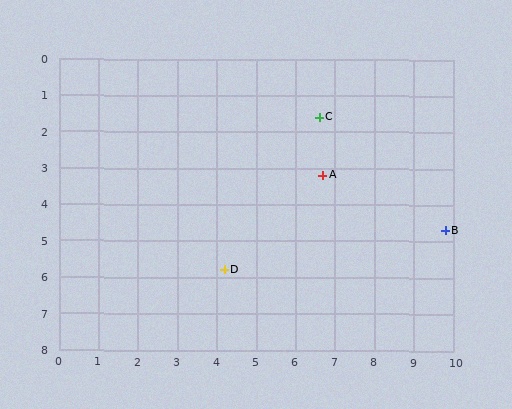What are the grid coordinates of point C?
Point C is at approximately (6.6, 1.6).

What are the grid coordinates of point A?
Point A is at approximately (6.7, 3.2).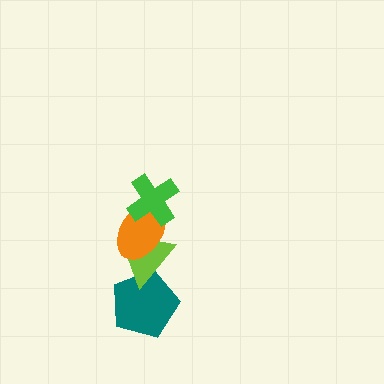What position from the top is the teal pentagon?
The teal pentagon is 4th from the top.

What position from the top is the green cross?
The green cross is 1st from the top.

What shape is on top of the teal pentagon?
The lime triangle is on top of the teal pentagon.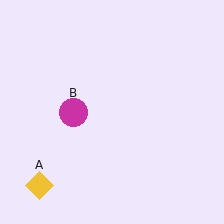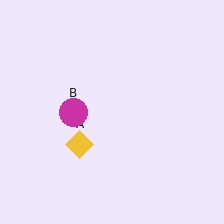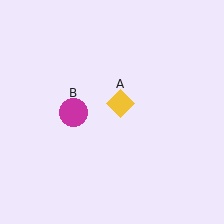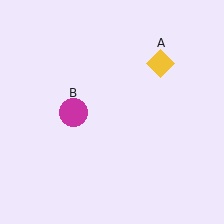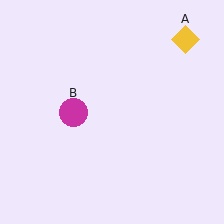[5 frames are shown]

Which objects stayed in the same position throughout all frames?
Magenta circle (object B) remained stationary.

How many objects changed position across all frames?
1 object changed position: yellow diamond (object A).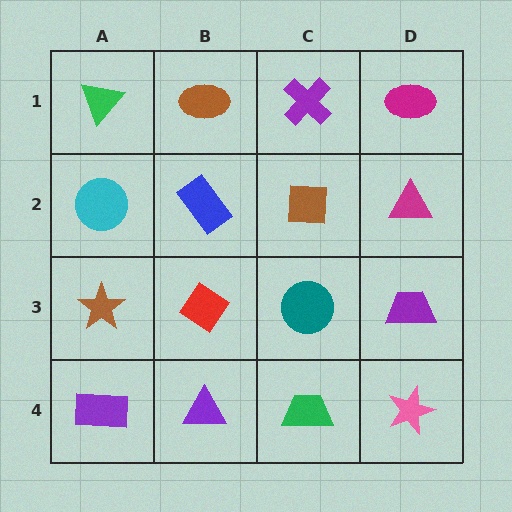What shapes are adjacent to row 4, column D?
A purple trapezoid (row 3, column D), a green trapezoid (row 4, column C).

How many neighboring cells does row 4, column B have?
3.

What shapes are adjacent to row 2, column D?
A magenta ellipse (row 1, column D), a purple trapezoid (row 3, column D), a brown square (row 2, column C).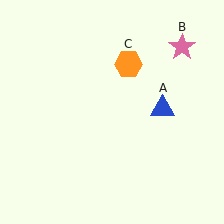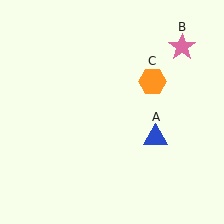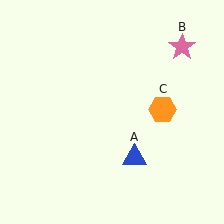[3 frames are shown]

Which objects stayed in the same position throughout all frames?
Pink star (object B) remained stationary.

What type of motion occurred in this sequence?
The blue triangle (object A), orange hexagon (object C) rotated clockwise around the center of the scene.